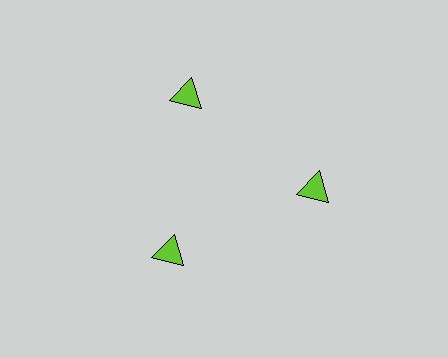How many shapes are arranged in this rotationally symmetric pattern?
There are 3 shapes, arranged in 3 groups of 1.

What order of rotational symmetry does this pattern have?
This pattern has 3-fold rotational symmetry.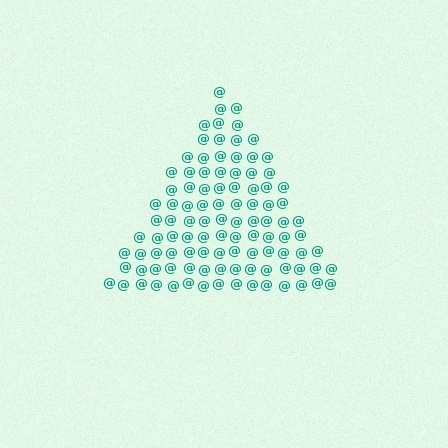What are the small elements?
The small elements are at signs.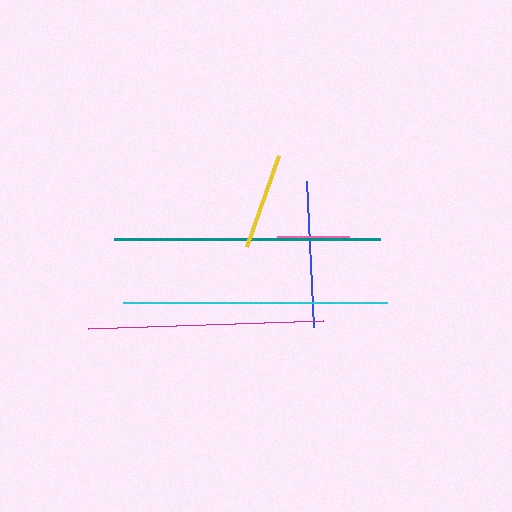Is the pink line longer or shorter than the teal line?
The teal line is longer than the pink line.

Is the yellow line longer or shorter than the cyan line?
The cyan line is longer than the yellow line.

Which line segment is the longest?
The teal line is the longest at approximately 266 pixels.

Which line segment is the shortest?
The pink line is the shortest at approximately 71 pixels.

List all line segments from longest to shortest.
From longest to shortest: teal, cyan, magenta, blue, yellow, pink.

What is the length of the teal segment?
The teal segment is approximately 266 pixels long.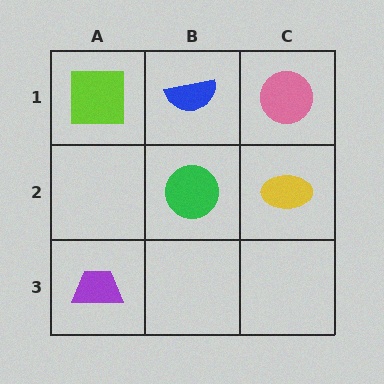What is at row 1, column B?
A blue semicircle.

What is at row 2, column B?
A green circle.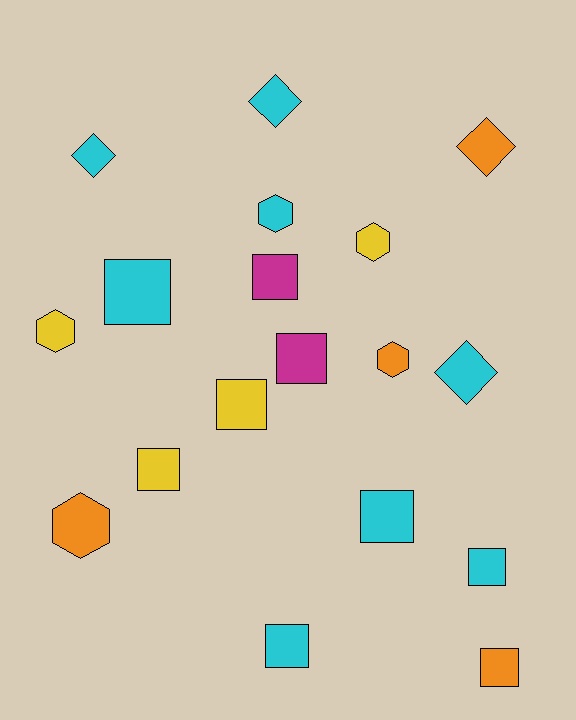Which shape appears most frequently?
Square, with 9 objects.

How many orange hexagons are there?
There are 2 orange hexagons.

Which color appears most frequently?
Cyan, with 8 objects.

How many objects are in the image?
There are 18 objects.